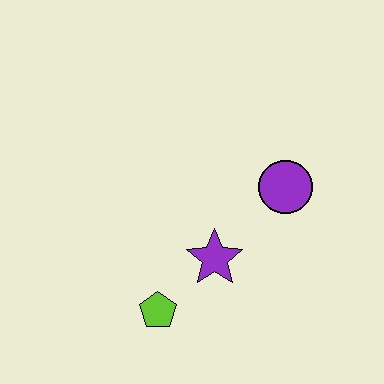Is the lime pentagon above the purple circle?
No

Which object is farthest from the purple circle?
The lime pentagon is farthest from the purple circle.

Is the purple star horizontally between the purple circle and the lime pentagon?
Yes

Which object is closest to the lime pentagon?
The purple star is closest to the lime pentagon.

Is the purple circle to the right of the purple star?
Yes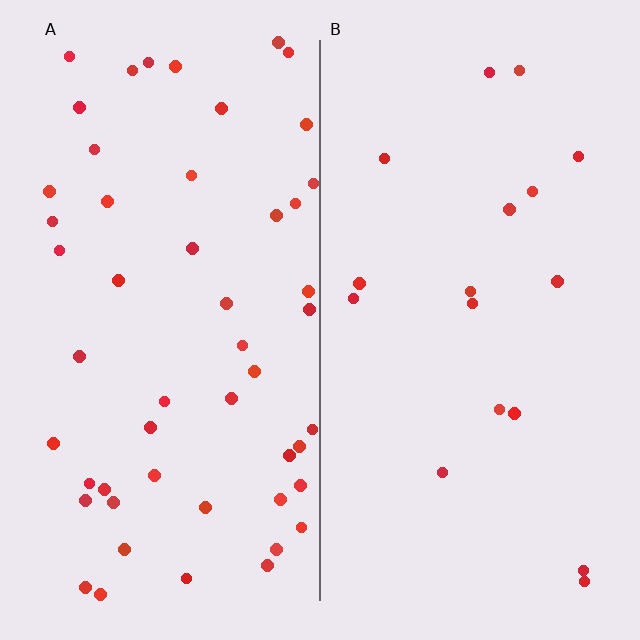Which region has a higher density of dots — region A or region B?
A (the left).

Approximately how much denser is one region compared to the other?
Approximately 3.0× — region A over region B.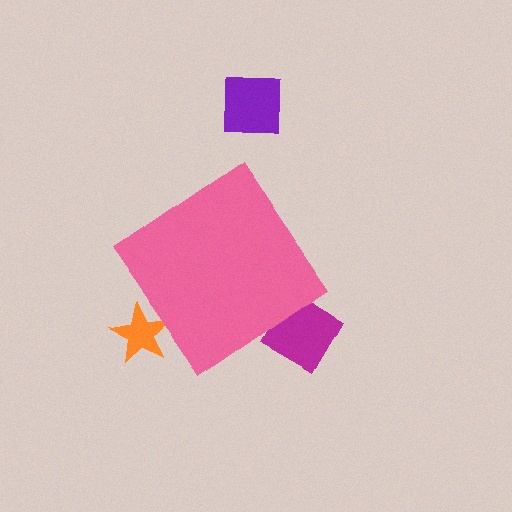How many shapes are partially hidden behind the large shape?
2 shapes are partially hidden.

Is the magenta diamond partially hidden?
Yes, the magenta diamond is partially hidden behind the pink diamond.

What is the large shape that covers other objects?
A pink diamond.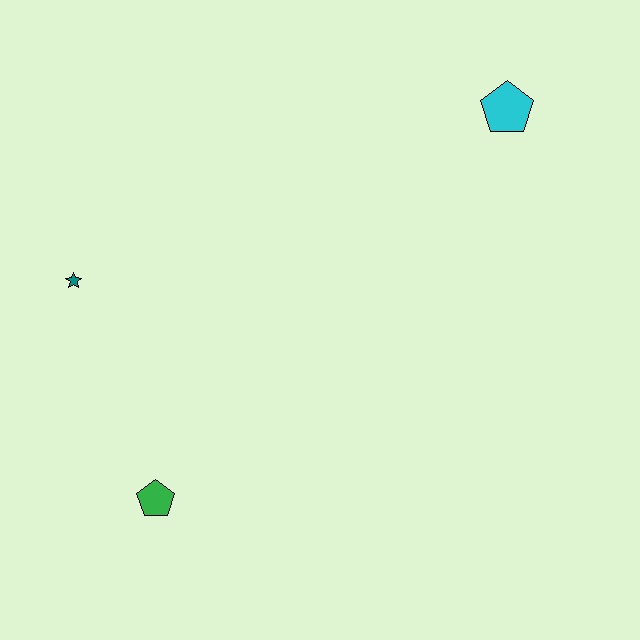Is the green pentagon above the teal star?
No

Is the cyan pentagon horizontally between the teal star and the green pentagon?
No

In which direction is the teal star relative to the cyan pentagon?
The teal star is to the left of the cyan pentagon.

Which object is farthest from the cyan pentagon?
The green pentagon is farthest from the cyan pentagon.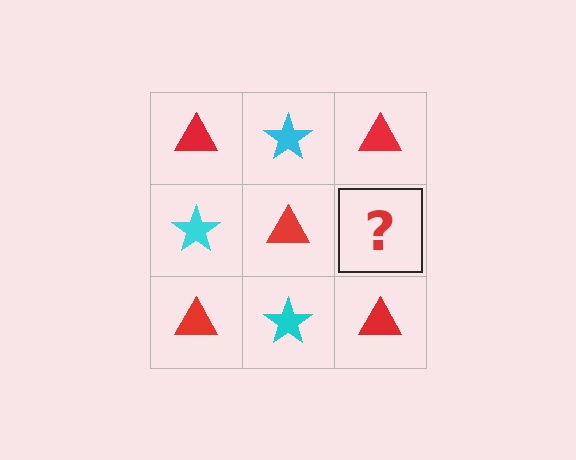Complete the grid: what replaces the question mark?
The question mark should be replaced with a cyan star.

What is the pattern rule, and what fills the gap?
The rule is that it alternates red triangle and cyan star in a checkerboard pattern. The gap should be filled with a cyan star.